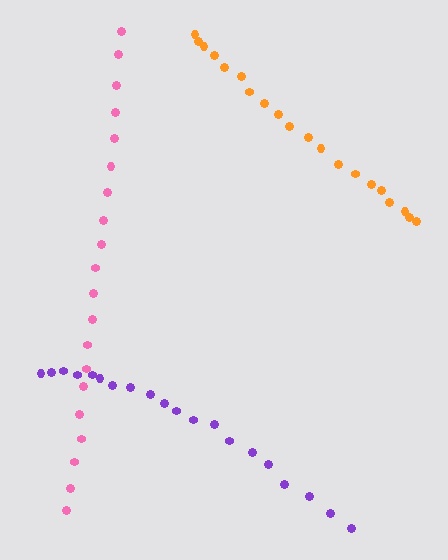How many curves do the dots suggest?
There are 3 distinct paths.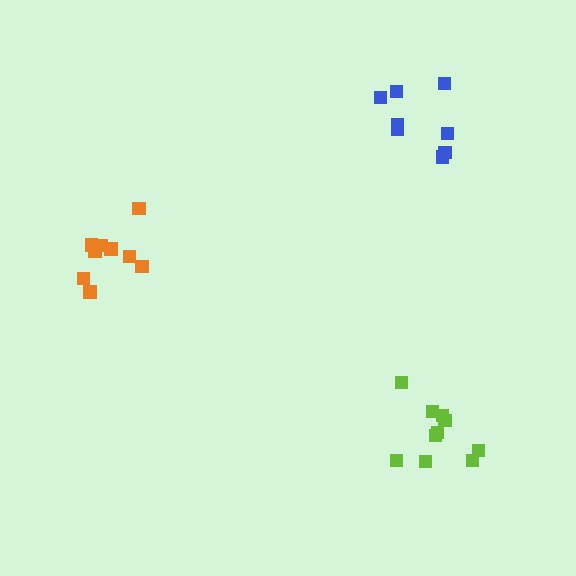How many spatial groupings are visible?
There are 3 spatial groupings.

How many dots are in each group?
Group 1: 8 dots, Group 2: 10 dots, Group 3: 9 dots (27 total).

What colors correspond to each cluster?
The clusters are colored: blue, lime, orange.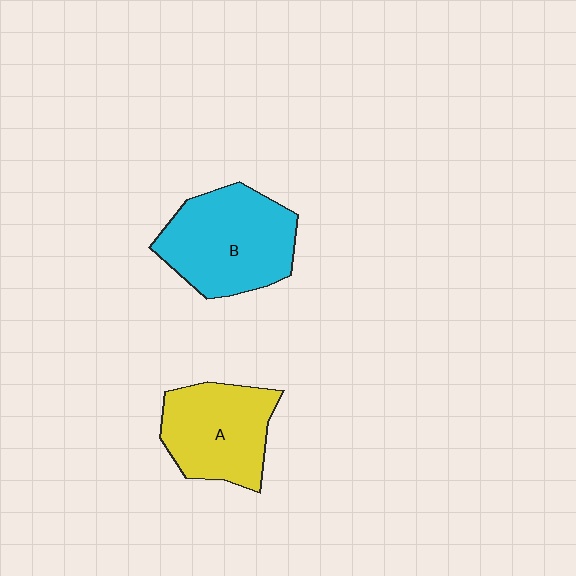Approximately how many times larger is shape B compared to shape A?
Approximately 1.2 times.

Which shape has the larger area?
Shape B (cyan).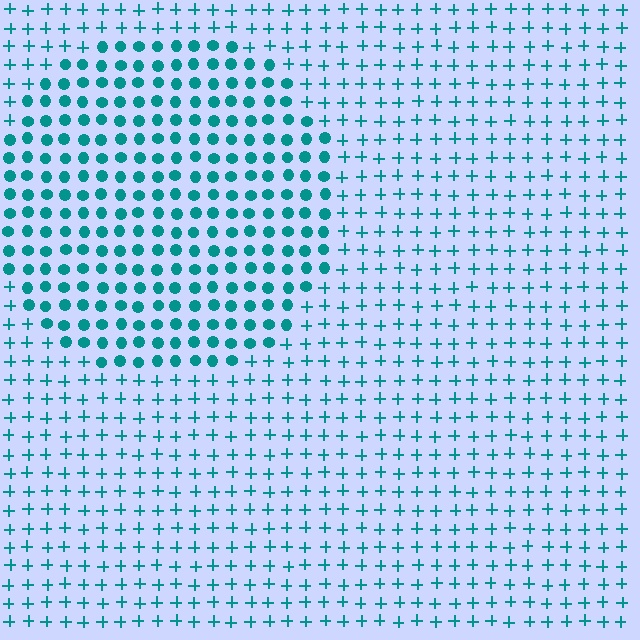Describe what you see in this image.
The image is filled with small teal elements arranged in a uniform grid. A circle-shaped region contains circles, while the surrounding area contains plus signs. The boundary is defined purely by the change in element shape.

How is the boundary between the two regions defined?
The boundary is defined by a change in element shape: circles inside vs. plus signs outside. All elements share the same color and spacing.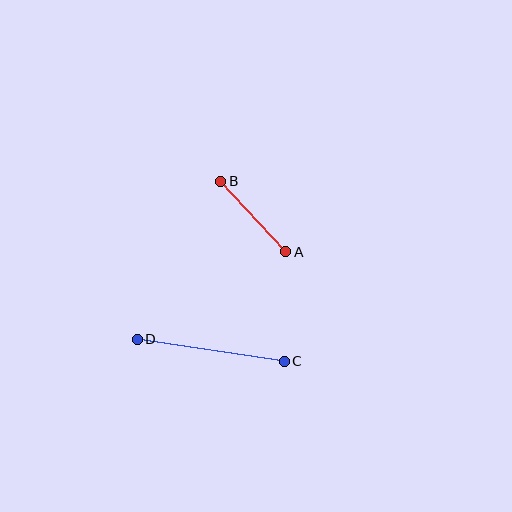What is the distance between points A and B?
The distance is approximately 96 pixels.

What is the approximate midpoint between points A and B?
The midpoint is at approximately (253, 216) pixels.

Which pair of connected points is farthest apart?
Points C and D are farthest apart.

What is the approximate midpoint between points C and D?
The midpoint is at approximately (211, 350) pixels.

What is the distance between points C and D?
The distance is approximately 149 pixels.